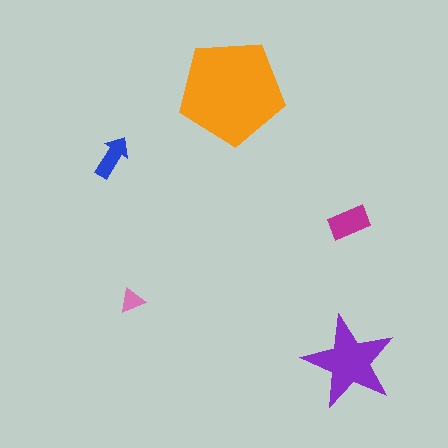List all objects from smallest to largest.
The pink triangle, the blue arrow, the magenta rectangle, the purple star, the orange pentagon.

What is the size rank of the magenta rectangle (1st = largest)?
3rd.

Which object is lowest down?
The purple star is bottommost.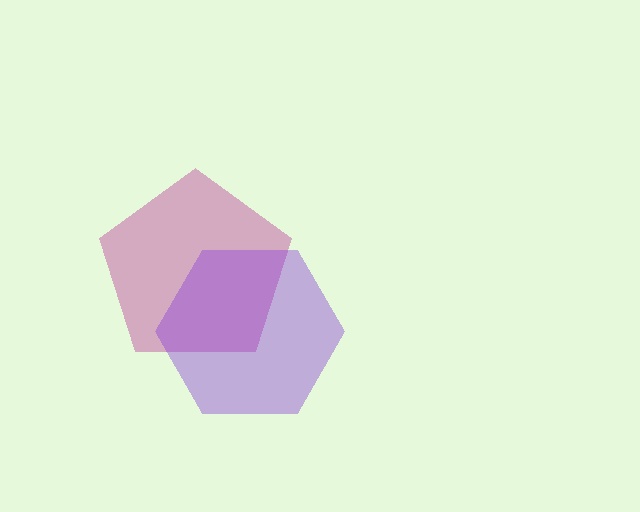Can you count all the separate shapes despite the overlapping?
Yes, there are 2 separate shapes.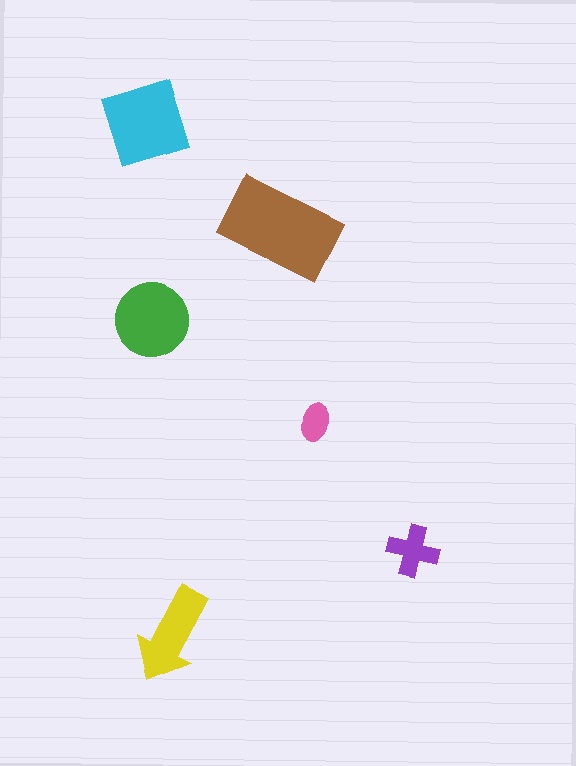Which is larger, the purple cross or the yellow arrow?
The yellow arrow.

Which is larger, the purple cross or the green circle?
The green circle.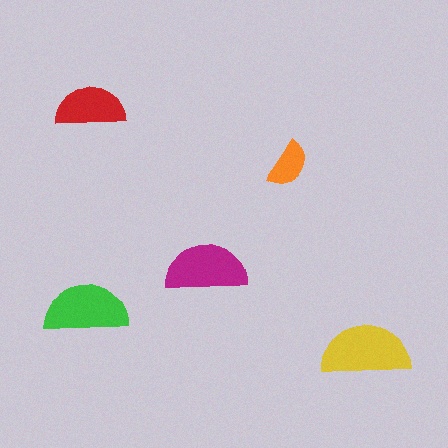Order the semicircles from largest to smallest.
the yellow one, the green one, the magenta one, the red one, the orange one.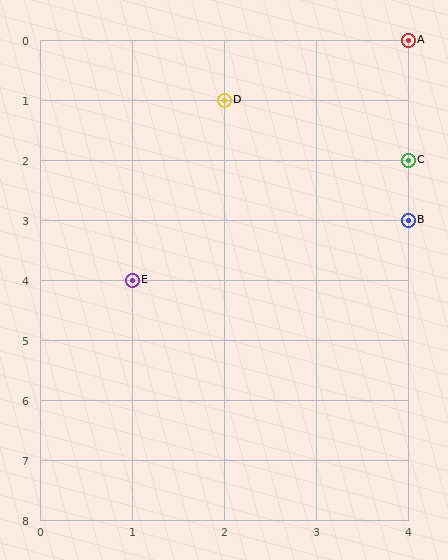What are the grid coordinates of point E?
Point E is at grid coordinates (1, 4).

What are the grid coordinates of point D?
Point D is at grid coordinates (2, 1).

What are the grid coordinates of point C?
Point C is at grid coordinates (4, 2).